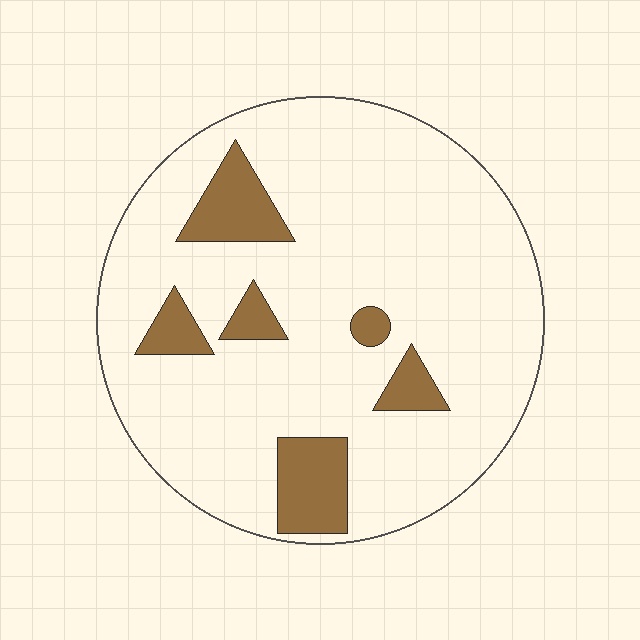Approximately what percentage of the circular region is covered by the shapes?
Approximately 15%.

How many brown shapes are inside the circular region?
6.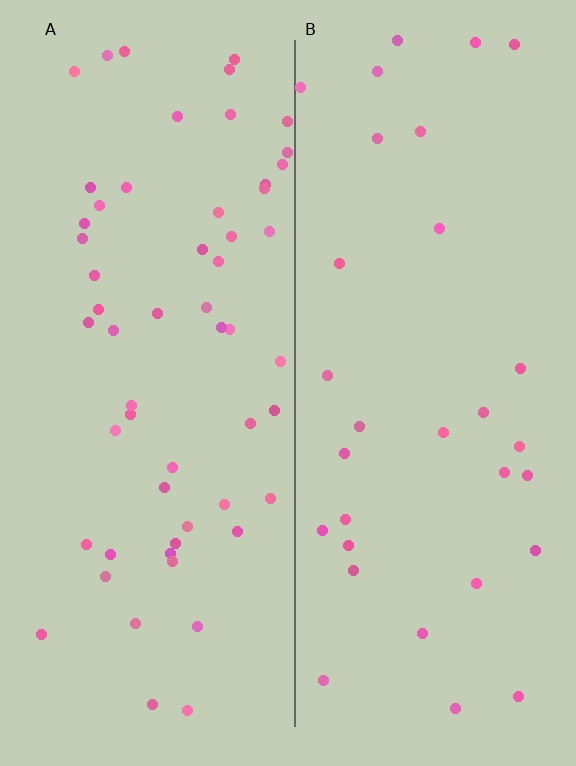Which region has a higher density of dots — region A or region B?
A (the left).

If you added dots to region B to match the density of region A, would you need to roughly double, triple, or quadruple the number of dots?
Approximately double.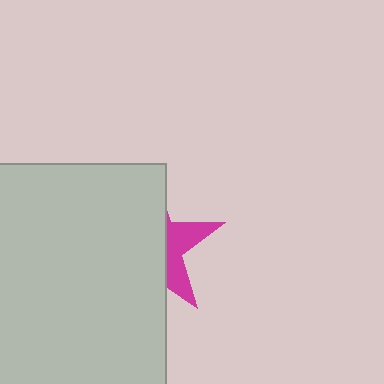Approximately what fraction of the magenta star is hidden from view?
Roughly 70% of the magenta star is hidden behind the light gray rectangle.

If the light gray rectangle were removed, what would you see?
You would see the complete magenta star.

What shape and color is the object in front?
The object in front is a light gray rectangle.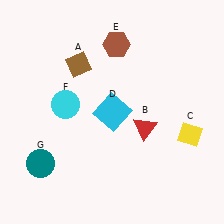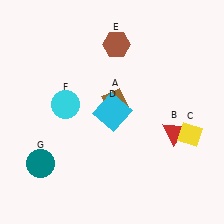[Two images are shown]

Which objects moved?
The objects that moved are: the brown diamond (A), the red triangle (B).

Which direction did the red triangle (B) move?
The red triangle (B) moved right.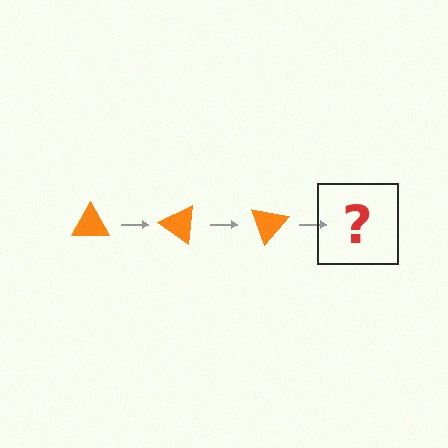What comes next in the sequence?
The next element should be an orange triangle rotated 105 degrees.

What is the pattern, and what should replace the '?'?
The pattern is that the triangle rotates 35 degrees each step. The '?' should be an orange triangle rotated 105 degrees.